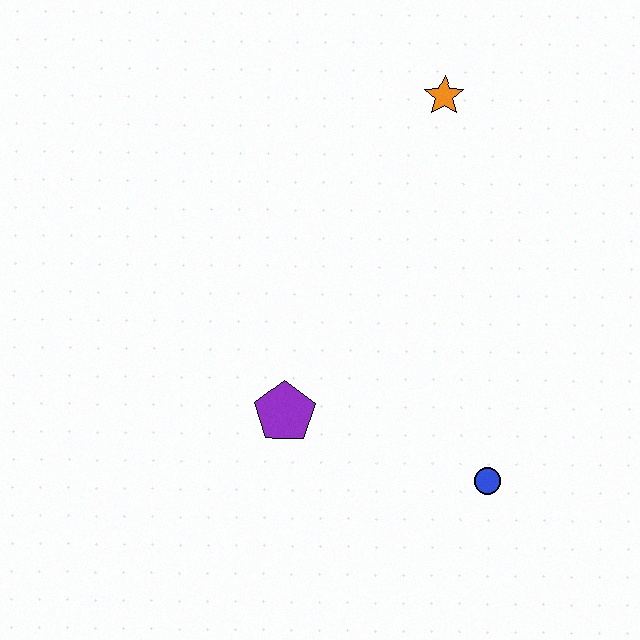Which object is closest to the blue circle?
The purple pentagon is closest to the blue circle.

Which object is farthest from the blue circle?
The orange star is farthest from the blue circle.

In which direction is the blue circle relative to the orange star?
The blue circle is below the orange star.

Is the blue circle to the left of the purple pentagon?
No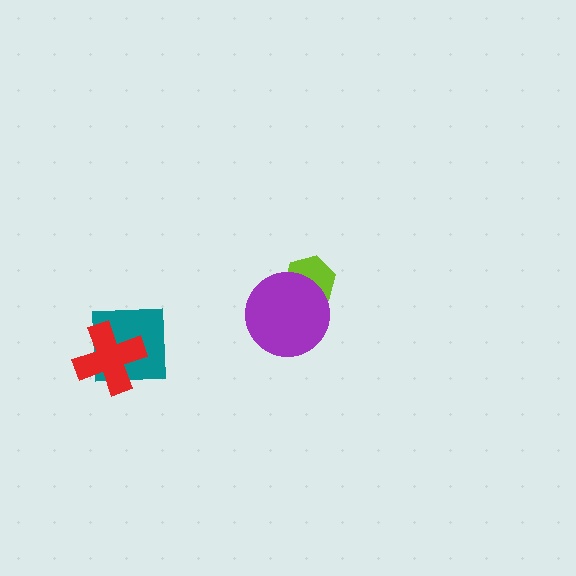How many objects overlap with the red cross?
1 object overlaps with the red cross.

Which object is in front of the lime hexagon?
The purple circle is in front of the lime hexagon.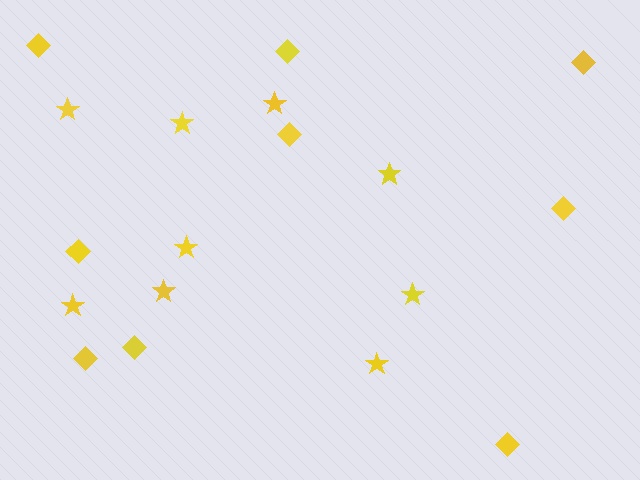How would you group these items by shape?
There are 2 groups: one group of stars (9) and one group of diamonds (9).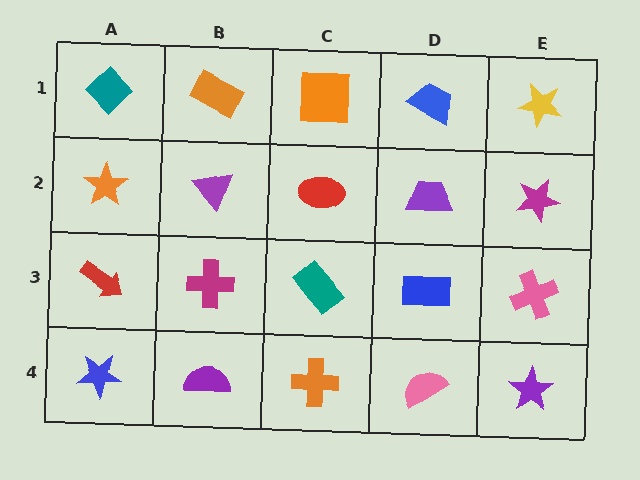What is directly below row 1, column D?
A purple trapezoid.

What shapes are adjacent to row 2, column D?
A blue trapezoid (row 1, column D), a blue rectangle (row 3, column D), a red ellipse (row 2, column C), a magenta star (row 2, column E).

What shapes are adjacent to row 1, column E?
A magenta star (row 2, column E), a blue trapezoid (row 1, column D).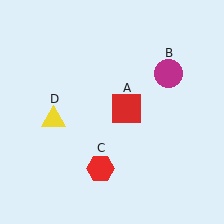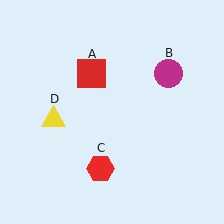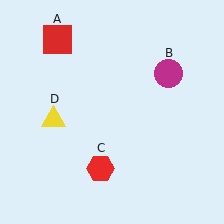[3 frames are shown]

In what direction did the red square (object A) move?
The red square (object A) moved up and to the left.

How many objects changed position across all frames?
1 object changed position: red square (object A).